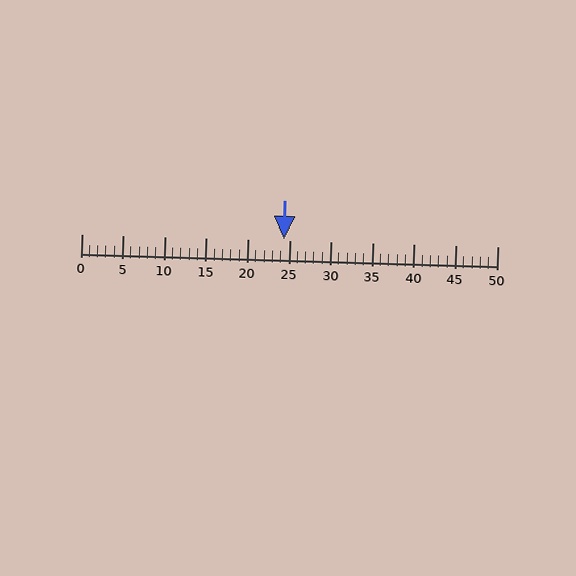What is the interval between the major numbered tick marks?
The major tick marks are spaced 5 units apart.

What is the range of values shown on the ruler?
The ruler shows values from 0 to 50.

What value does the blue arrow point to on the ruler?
The blue arrow points to approximately 24.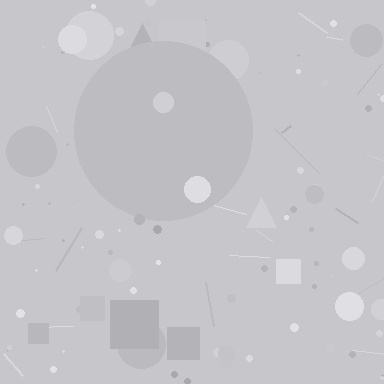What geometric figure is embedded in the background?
A circle is embedded in the background.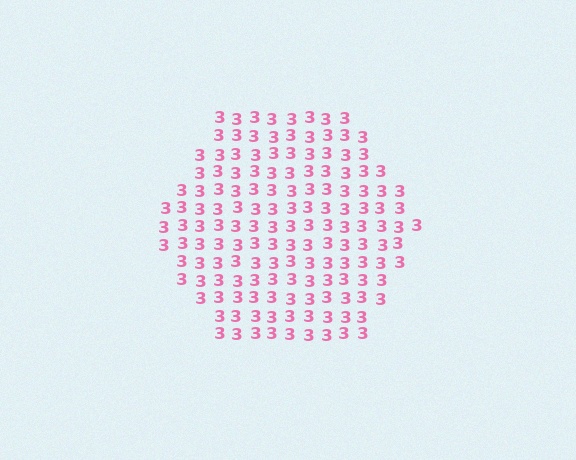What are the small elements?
The small elements are digit 3's.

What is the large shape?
The large shape is a hexagon.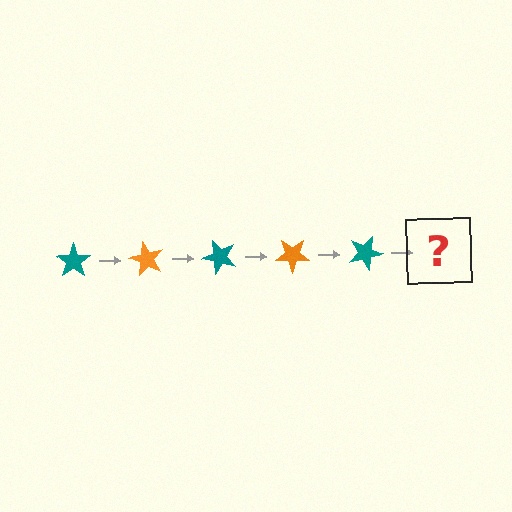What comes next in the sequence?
The next element should be an orange star, rotated 300 degrees from the start.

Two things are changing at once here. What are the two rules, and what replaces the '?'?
The two rules are that it rotates 60 degrees each step and the color cycles through teal and orange. The '?' should be an orange star, rotated 300 degrees from the start.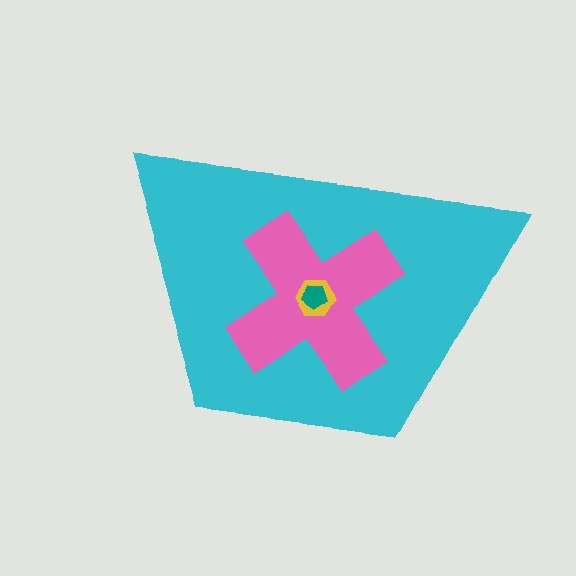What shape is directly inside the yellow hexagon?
The teal pentagon.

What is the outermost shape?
The cyan trapezoid.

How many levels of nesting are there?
4.